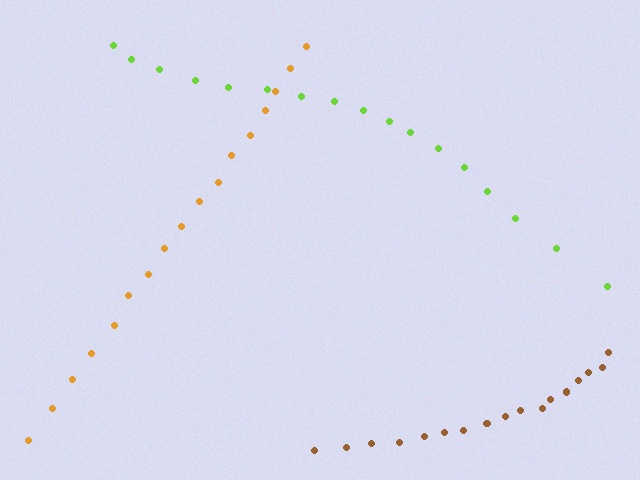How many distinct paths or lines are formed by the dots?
There are 3 distinct paths.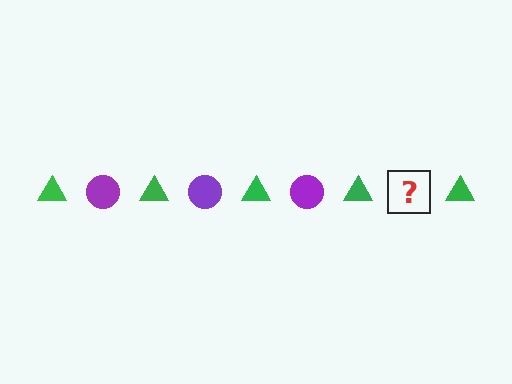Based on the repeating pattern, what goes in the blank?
The blank should be a purple circle.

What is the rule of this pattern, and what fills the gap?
The rule is that the pattern alternates between green triangle and purple circle. The gap should be filled with a purple circle.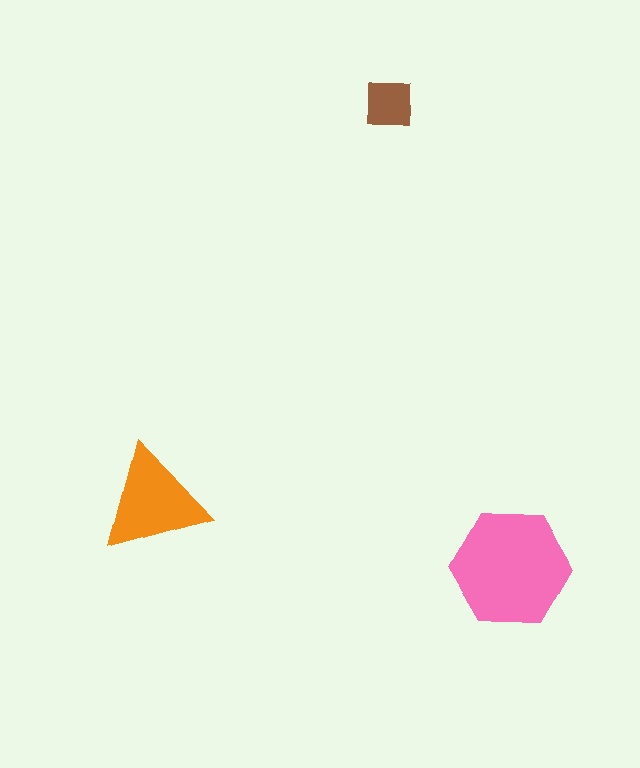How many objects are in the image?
There are 3 objects in the image.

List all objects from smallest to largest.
The brown square, the orange triangle, the pink hexagon.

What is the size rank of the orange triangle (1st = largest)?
2nd.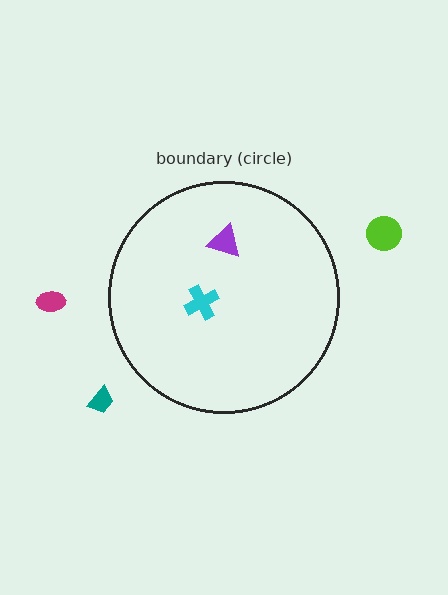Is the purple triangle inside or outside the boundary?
Inside.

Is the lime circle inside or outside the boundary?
Outside.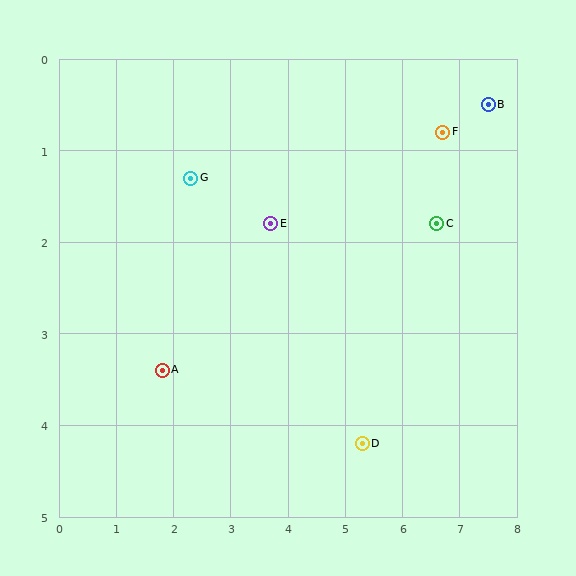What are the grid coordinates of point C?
Point C is at approximately (6.6, 1.8).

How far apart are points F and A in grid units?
Points F and A are about 5.5 grid units apart.